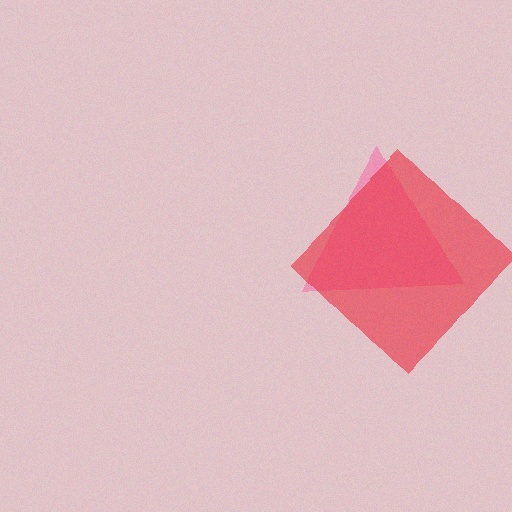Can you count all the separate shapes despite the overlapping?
Yes, there are 2 separate shapes.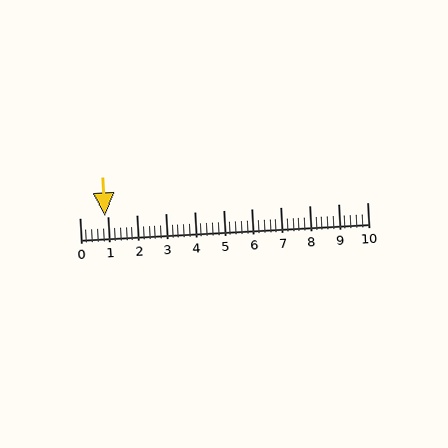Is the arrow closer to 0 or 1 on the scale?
The arrow is closer to 1.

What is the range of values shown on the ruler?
The ruler shows values from 0 to 10.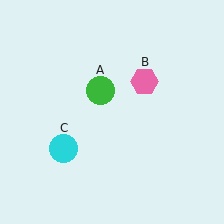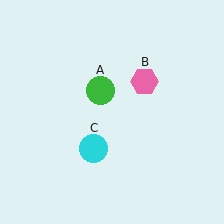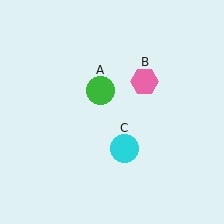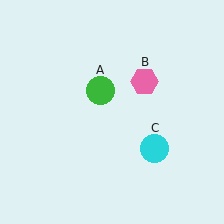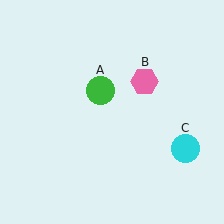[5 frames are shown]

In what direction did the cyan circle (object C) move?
The cyan circle (object C) moved right.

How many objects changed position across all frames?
1 object changed position: cyan circle (object C).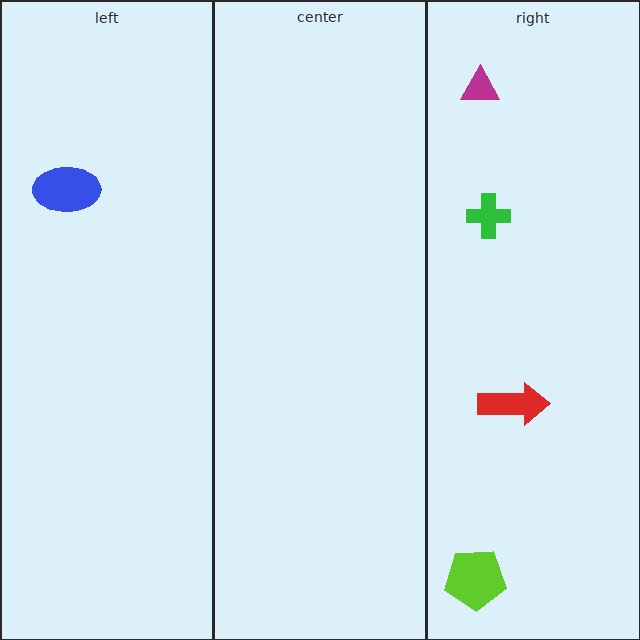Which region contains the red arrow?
The right region.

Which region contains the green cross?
The right region.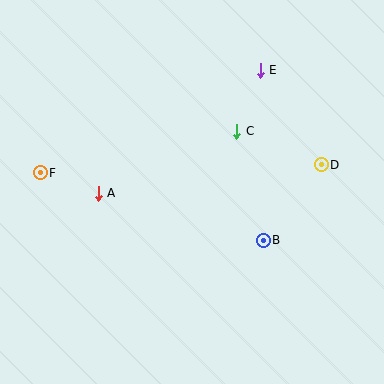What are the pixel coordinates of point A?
Point A is at (98, 193).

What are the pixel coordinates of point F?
Point F is at (40, 173).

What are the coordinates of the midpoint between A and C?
The midpoint between A and C is at (167, 162).